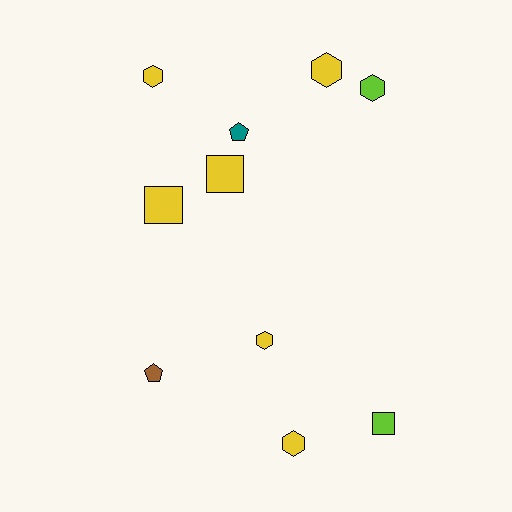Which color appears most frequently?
Yellow, with 6 objects.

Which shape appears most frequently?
Hexagon, with 5 objects.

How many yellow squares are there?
There are 2 yellow squares.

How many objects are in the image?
There are 10 objects.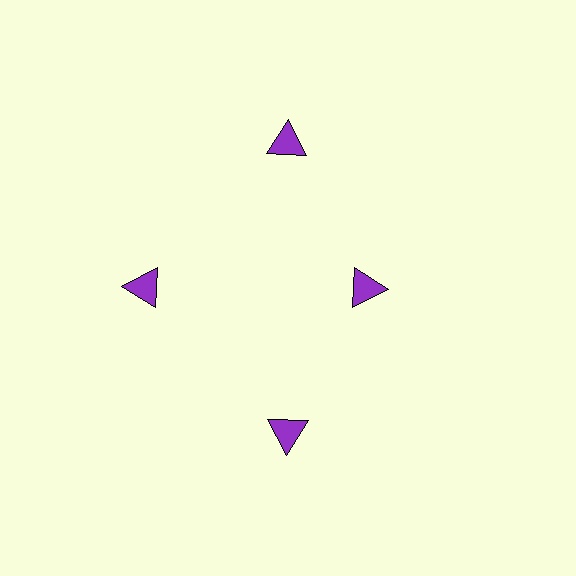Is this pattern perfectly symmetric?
No. The 4 purple triangles are arranged in a ring, but one element near the 3 o'clock position is pulled inward toward the center, breaking the 4-fold rotational symmetry.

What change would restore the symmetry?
The symmetry would be restored by moving it outward, back onto the ring so that all 4 triangles sit at equal angles and equal distance from the center.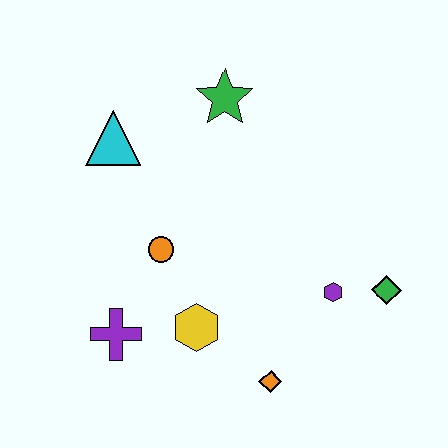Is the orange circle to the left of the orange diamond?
Yes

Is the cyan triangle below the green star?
Yes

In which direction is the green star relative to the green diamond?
The green star is above the green diamond.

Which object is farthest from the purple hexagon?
The cyan triangle is farthest from the purple hexagon.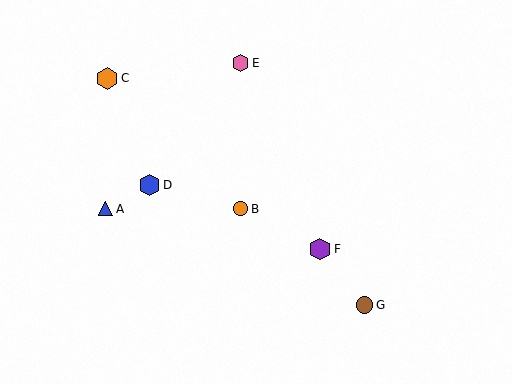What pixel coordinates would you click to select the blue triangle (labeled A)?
Click at (106, 209) to select the blue triangle A.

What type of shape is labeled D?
Shape D is a blue hexagon.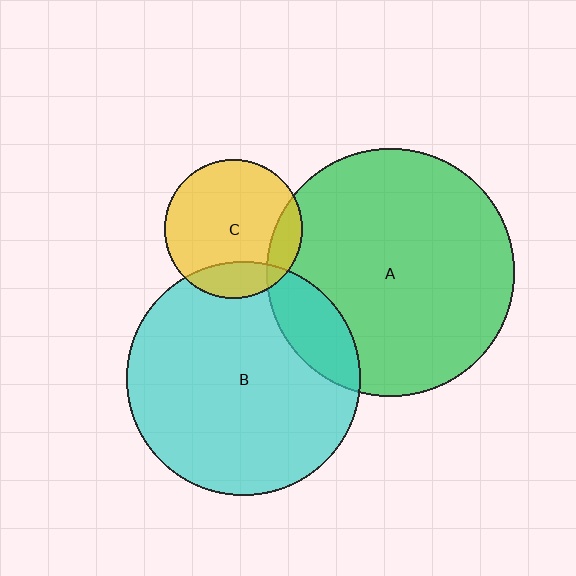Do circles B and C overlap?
Yes.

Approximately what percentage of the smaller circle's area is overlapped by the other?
Approximately 15%.